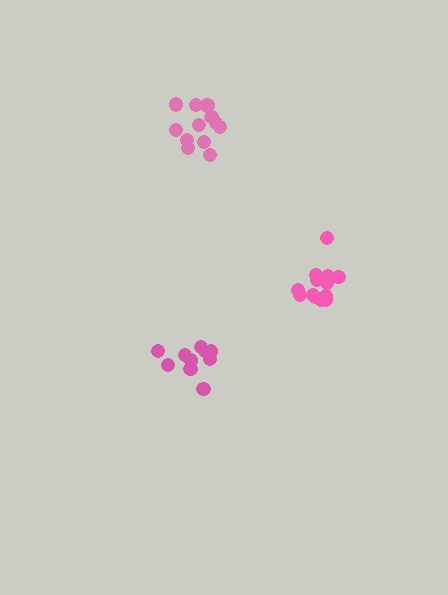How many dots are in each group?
Group 1: 14 dots, Group 2: 10 dots, Group 3: 12 dots (36 total).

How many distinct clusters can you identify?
There are 3 distinct clusters.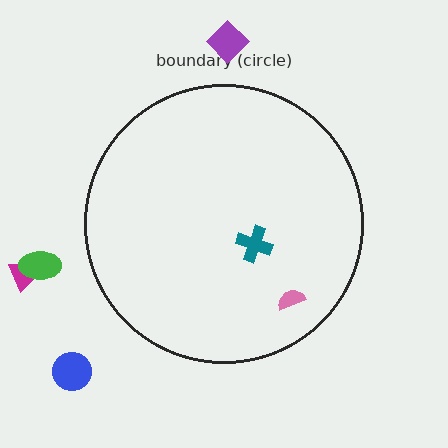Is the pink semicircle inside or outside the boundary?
Inside.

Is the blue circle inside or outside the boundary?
Outside.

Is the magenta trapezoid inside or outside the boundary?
Outside.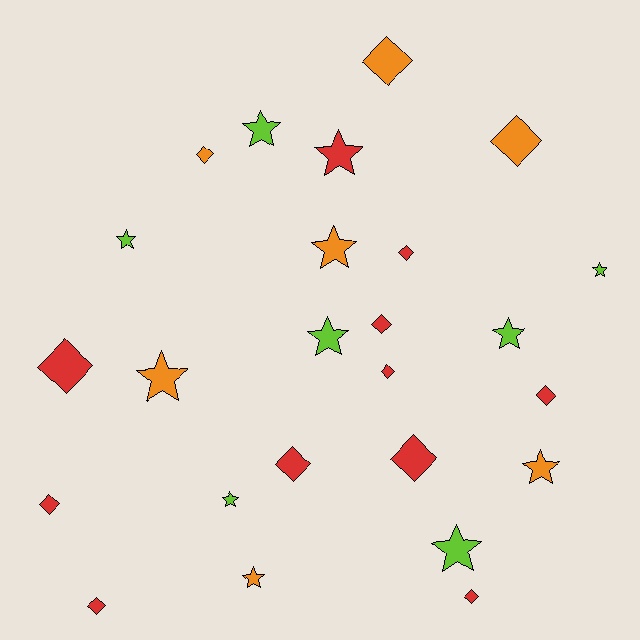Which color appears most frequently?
Red, with 11 objects.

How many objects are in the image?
There are 25 objects.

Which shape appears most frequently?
Diamond, with 13 objects.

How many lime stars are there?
There are 7 lime stars.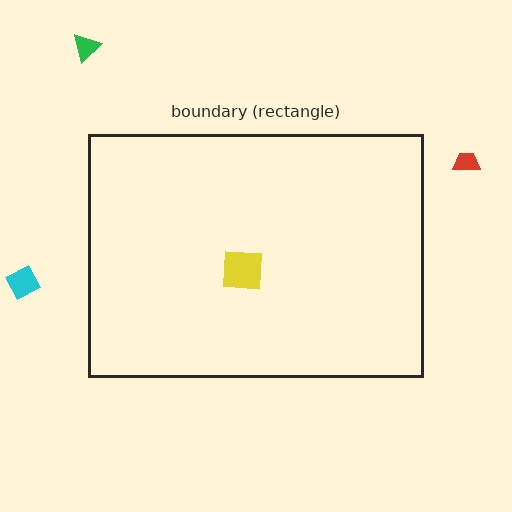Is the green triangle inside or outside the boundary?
Outside.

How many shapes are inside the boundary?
1 inside, 3 outside.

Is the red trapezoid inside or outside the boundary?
Outside.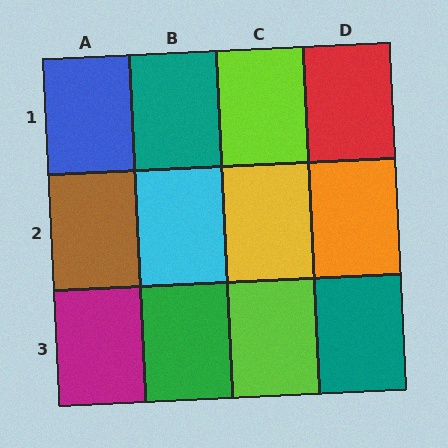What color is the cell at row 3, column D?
Teal.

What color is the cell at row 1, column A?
Blue.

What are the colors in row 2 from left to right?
Brown, cyan, yellow, orange.